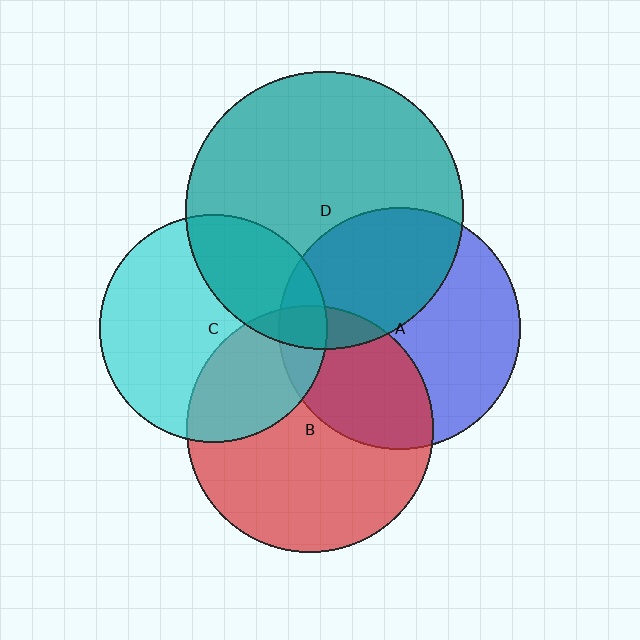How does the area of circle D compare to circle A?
Approximately 1.3 times.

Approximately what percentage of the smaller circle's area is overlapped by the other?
Approximately 30%.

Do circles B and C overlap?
Yes.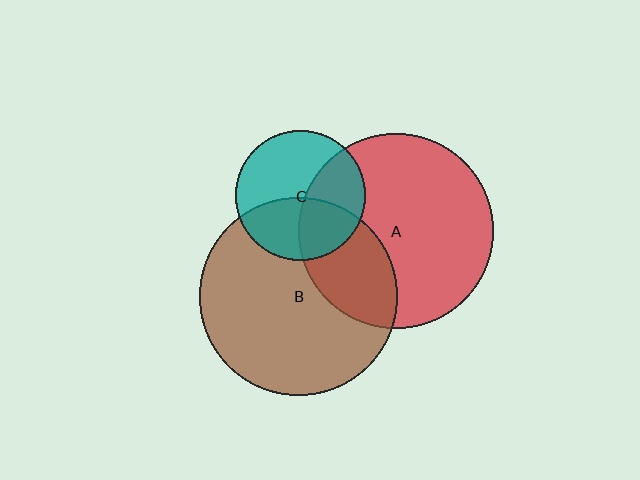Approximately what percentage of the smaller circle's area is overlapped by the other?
Approximately 30%.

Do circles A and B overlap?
Yes.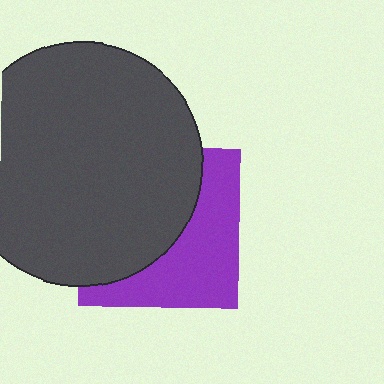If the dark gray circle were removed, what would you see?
You would see the complete purple square.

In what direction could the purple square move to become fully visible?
The purple square could move right. That would shift it out from behind the dark gray circle entirely.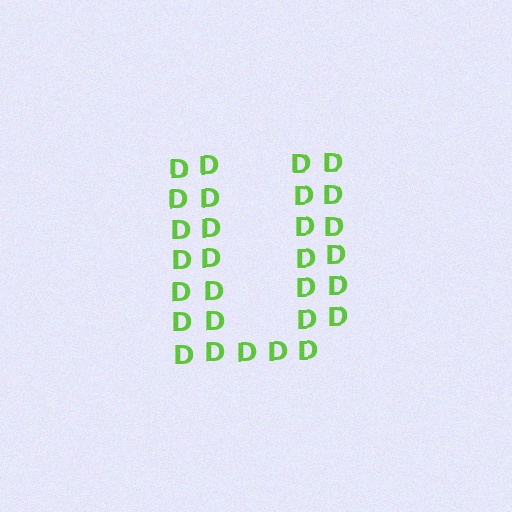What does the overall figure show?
The overall figure shows the letter U.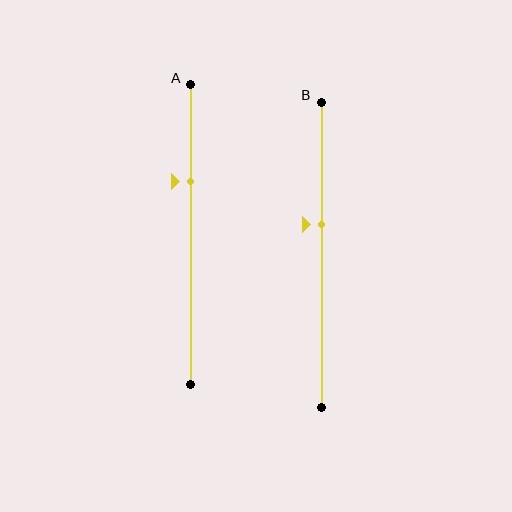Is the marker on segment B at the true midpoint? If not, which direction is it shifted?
No, the marker on segment B is shifted upward by about 10% of the segment length.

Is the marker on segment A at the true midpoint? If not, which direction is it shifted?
No, the marker on segment A is shifted upward by about 18% of the segment length.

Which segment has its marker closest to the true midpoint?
Segment B has its marker closest to the true midpoint.